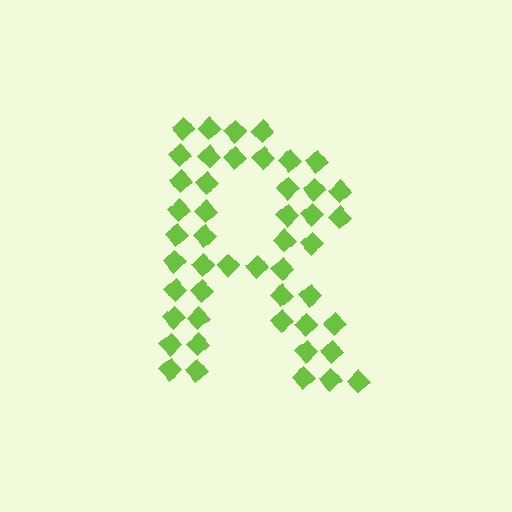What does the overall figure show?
The overall figure shows the letter R.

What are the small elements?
The small elements are diamonds.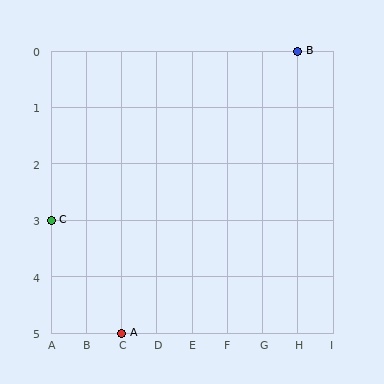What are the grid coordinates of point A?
Point A is at grid coordinates (C, 5).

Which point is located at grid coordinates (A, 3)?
Point C is at (A, 3).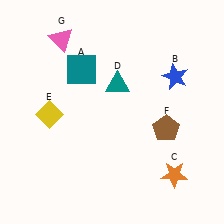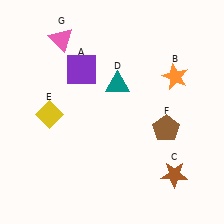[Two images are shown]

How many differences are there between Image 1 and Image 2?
There are 3 differences between the two images.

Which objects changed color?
A changed from teal to purple. B changed from blue to orange. C changed from orange to brown.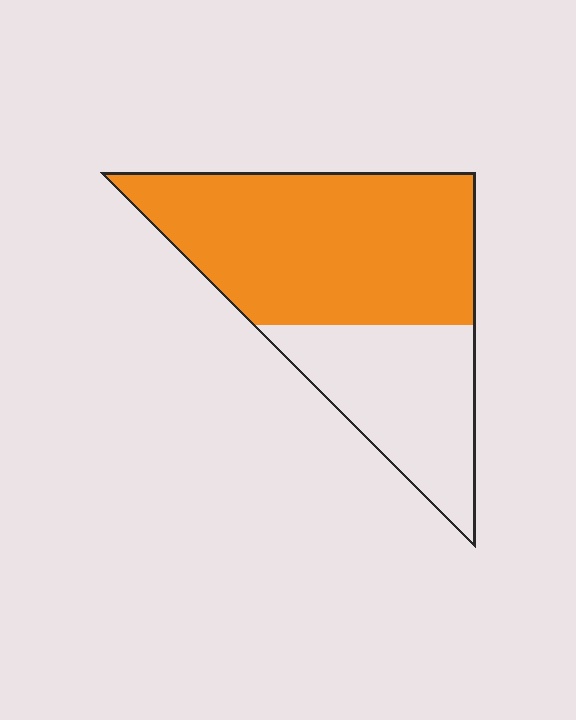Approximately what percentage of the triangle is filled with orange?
Approximately 65%.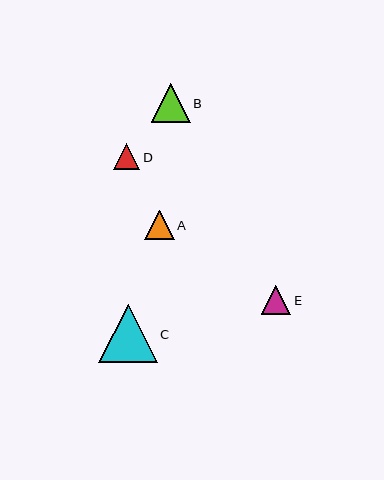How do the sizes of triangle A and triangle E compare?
Triangle A and triangle E are approximately the same size.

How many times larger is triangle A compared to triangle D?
Triangle A is approximately 1.2 times the size of triangle D.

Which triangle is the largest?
Triangle C is the largest with a size of approximately 59 pixels.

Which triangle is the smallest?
Triangle D is the smallest with a size of approximately 26 pixels.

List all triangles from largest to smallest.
From largest to smallest: C, B, A, E, D.